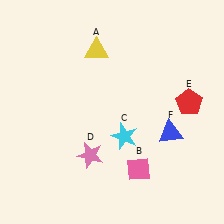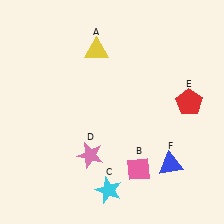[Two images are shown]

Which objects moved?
The objects that moved are: the cyan star (C), the blue triangle (F).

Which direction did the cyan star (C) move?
The cyan star (C) moved down.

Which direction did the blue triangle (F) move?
The blue triangle (F) moved down.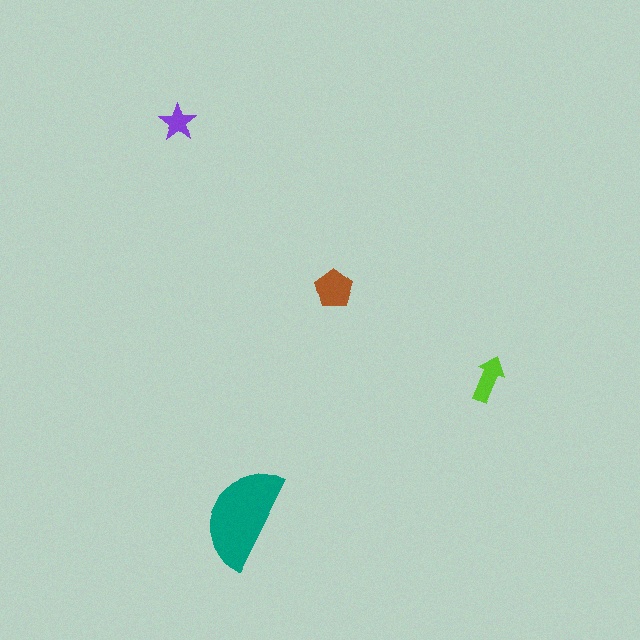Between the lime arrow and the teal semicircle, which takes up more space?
The teal semicircle.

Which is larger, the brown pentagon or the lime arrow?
The brown pentagon.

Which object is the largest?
The teal semicircle.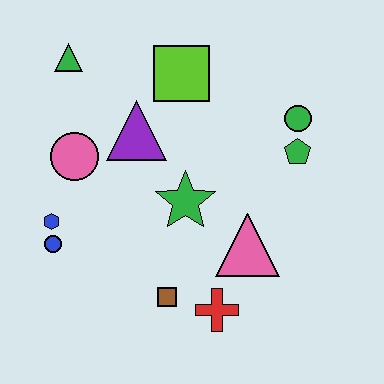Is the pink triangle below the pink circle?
Yes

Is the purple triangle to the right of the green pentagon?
No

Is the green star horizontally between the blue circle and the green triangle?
No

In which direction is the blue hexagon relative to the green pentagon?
The blue hexagon is to the left of the green pentagon.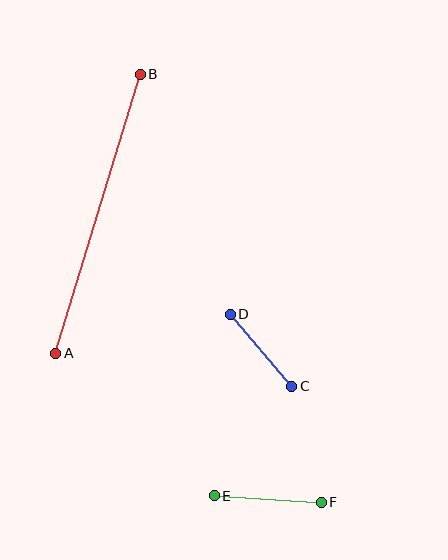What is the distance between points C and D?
The distance is approximately 95 pixels.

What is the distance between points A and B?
The distance is approximately 291 pixels.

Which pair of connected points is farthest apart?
Points A and B are farthest apart.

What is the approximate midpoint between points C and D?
The midpoint is at approximately (261, 350) pixels.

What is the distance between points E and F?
The distance is approximately 108 pixels.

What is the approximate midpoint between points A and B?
The midpoint is at approximately (98, 214) pixels.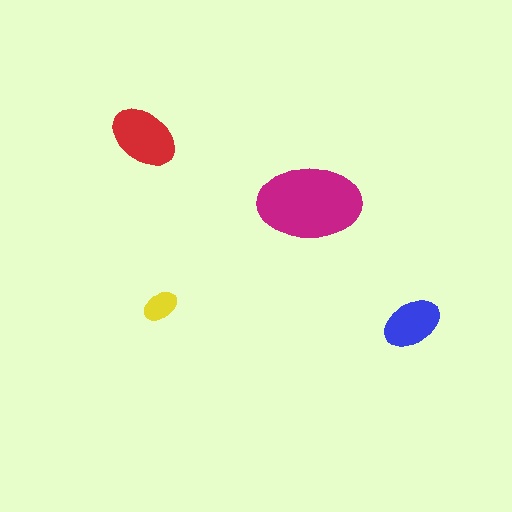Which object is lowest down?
The blue ellipse is bottommost.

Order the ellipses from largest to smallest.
the magenta one, the red one, the blue one, the yellow one.